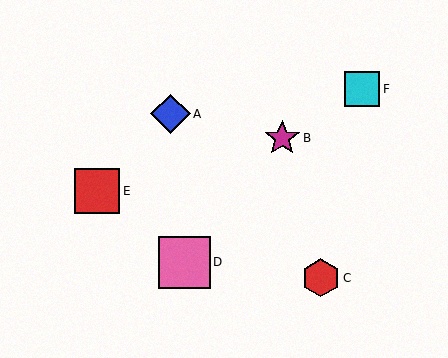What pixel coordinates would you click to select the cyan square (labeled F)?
Click at (362, 89) to select the cyan square F.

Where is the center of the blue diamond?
The center of the blue diamond is at (170, 114).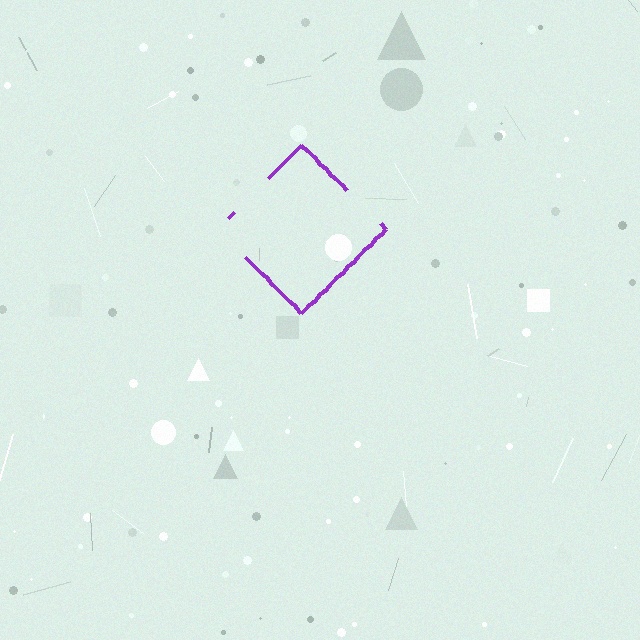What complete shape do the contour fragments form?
The contour fragments form a diamond.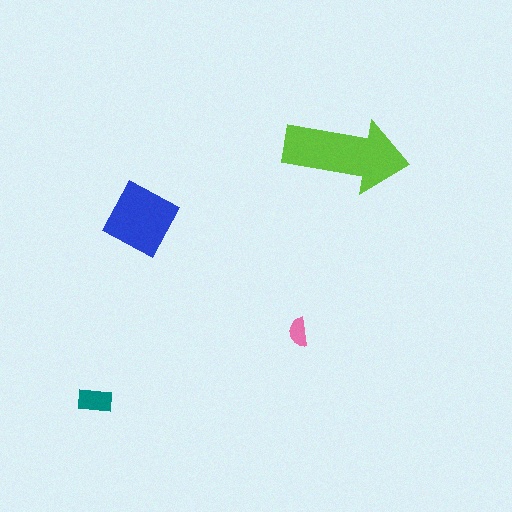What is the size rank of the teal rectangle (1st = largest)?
3rd.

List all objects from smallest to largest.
The pink semicircle, the teal rectangle, the blue square, the lime arrow.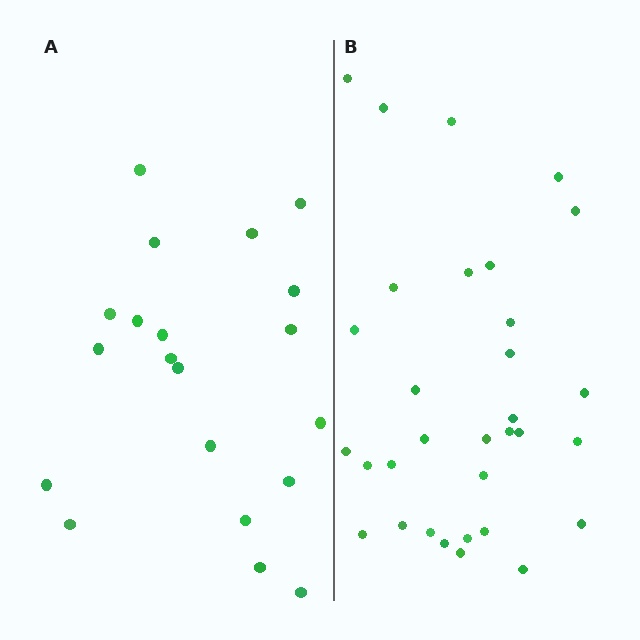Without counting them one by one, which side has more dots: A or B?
Region B (the right region) has more dots.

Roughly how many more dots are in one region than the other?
Region B has roughly 12 or so more dots than region A.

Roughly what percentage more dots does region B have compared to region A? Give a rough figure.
About 60% more.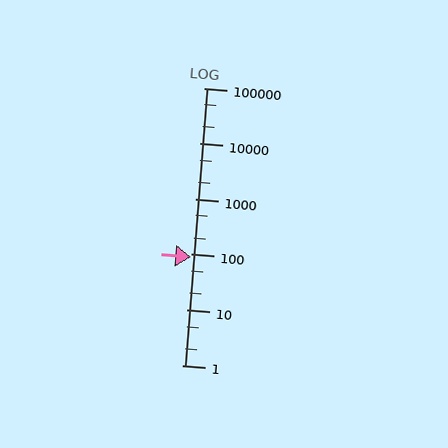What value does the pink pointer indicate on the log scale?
The pointer indicates approximately 88.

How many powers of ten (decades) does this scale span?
The scale spans 5 decades, from 1 to 100000.